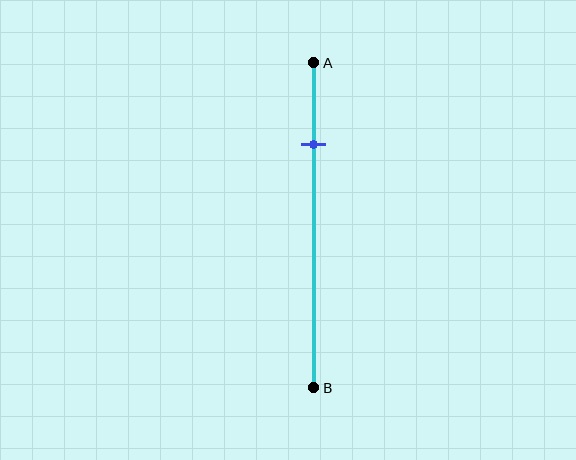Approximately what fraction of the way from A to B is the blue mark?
The blue mark is approximately 25% of the way from A to B.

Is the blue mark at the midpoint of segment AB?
No, the mark is at about 25% from A, not at the 50% midpoint.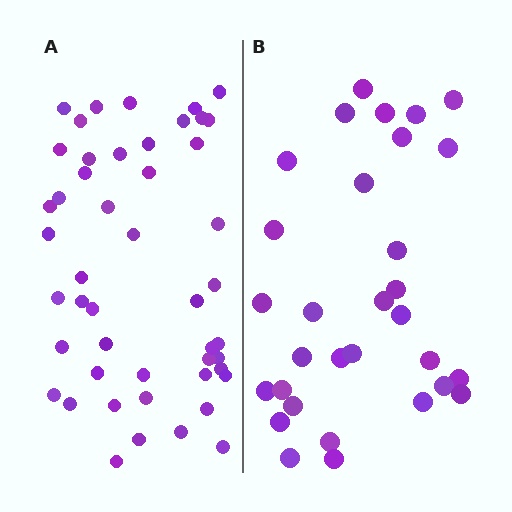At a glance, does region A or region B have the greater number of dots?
Region A (the left region) has more dots.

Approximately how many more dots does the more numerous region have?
Region A has approximately 15 more dots than region B.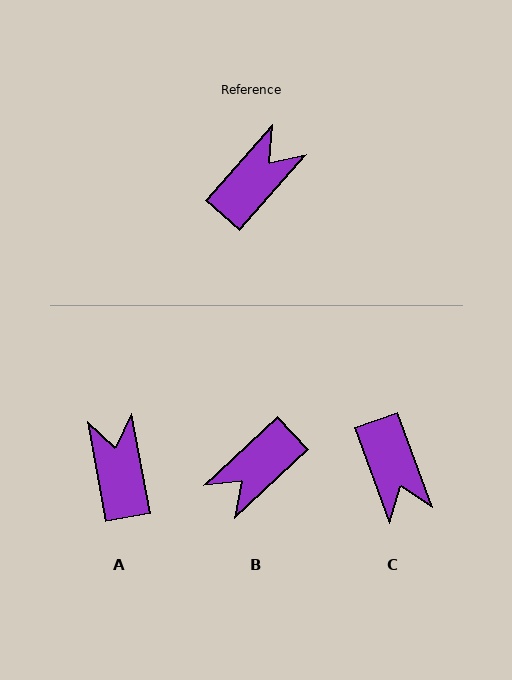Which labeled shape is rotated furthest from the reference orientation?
B, about 174 degrees away.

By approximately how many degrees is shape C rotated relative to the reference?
Approximately 119 degrees clockwise.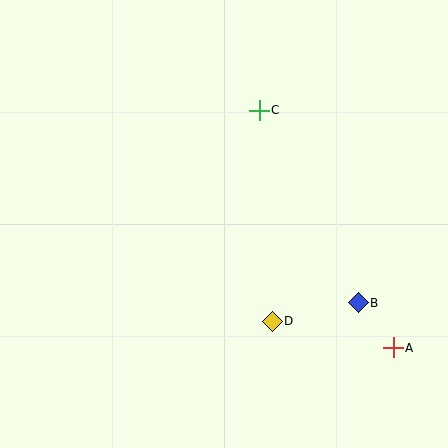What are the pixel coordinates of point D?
Point D is at (272, 321).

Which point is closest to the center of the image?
Point D at (272, 321) is closest to the center.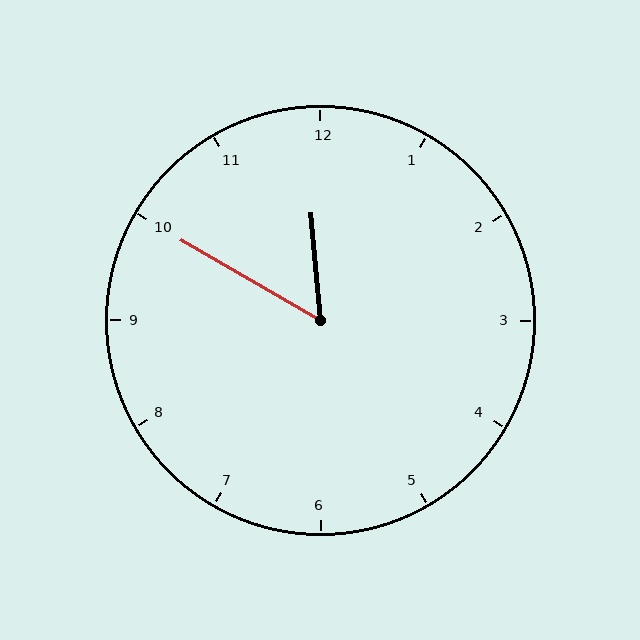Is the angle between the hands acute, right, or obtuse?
It is acute.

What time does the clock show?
11:50.